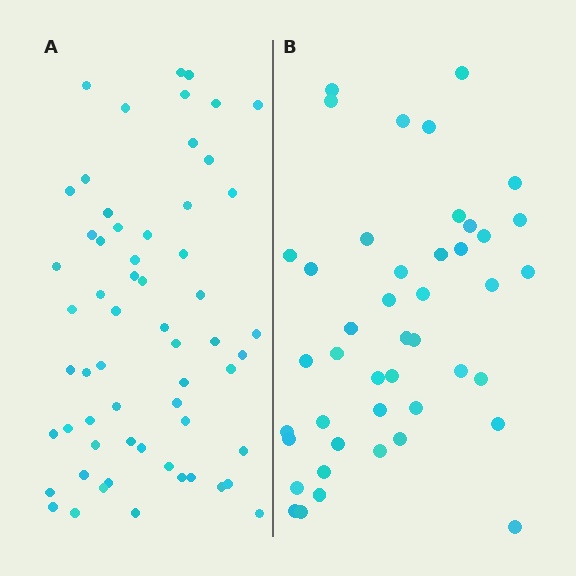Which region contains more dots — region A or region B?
Region A (the left region) has more dots.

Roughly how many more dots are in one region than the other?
Region A has approximately 15 more dots than region B.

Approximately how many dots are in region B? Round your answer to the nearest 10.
About 40 dots. (The exact count is 44, which rounds to 40.)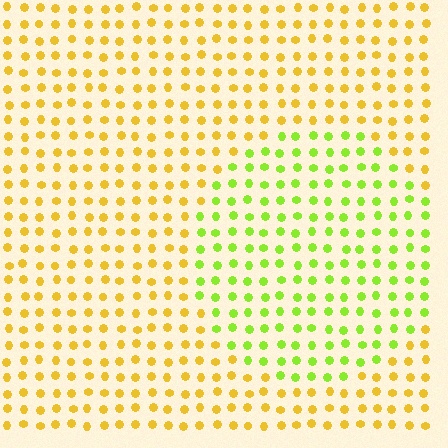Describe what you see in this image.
The image is filled with small yellow elements in a uniform arrangement. A circle-shaped region is visible where the elements are tinted to a slightly different hue, forming a subtle color boundary.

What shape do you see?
I see a circle.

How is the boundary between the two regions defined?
The boundary is defined purely by a slight shift in hue (about 45 degrees). Spacing, size, and orientation are identical on both sides.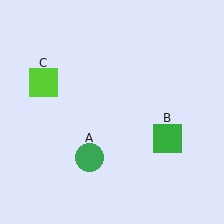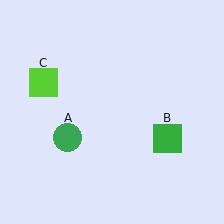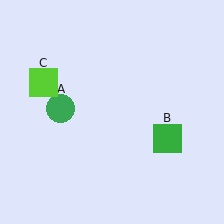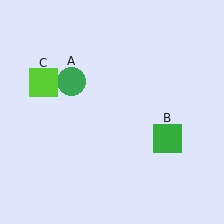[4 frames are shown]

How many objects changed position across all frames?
1 object changed position: green circle (object A).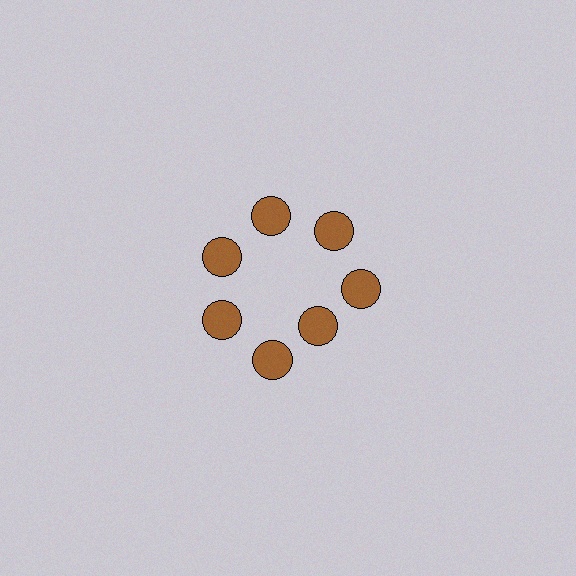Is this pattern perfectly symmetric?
No. The 7 brown circles are arranged in a ring, but one element near the 5 o'clock position is pulled inward toward the center, breaking the 7-fold rotational symmetry.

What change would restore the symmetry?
The symmetry would be restored by moving it outward, back onto the ring so that all 7 circles sit at equal angles and equal distance from the center.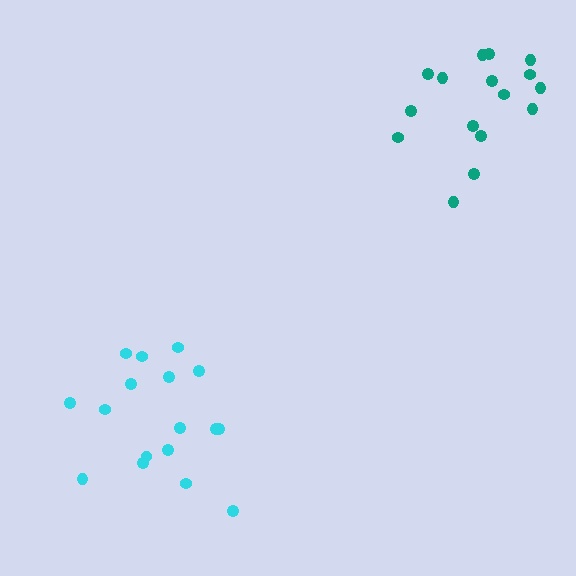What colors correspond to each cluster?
The clusters are colored: teal, cyan.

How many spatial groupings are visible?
There are 2 spatial groupings.